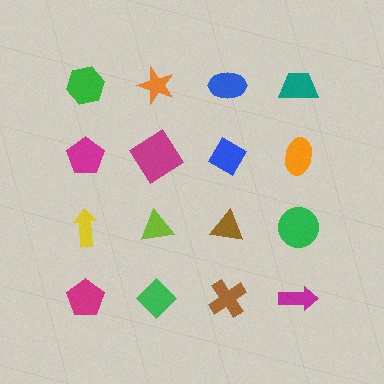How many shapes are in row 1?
4 shapes.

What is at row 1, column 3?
A blue ellipse.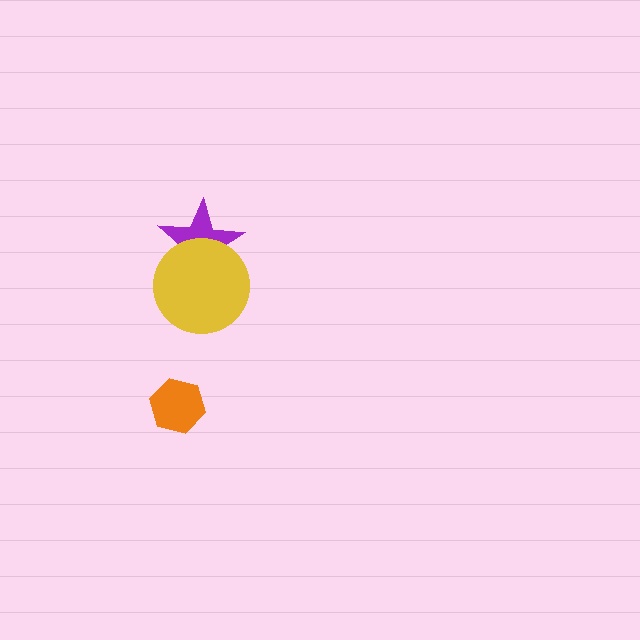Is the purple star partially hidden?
Yes, it is partially covered by another shape.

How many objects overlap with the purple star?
1 object overlaps with the purple star.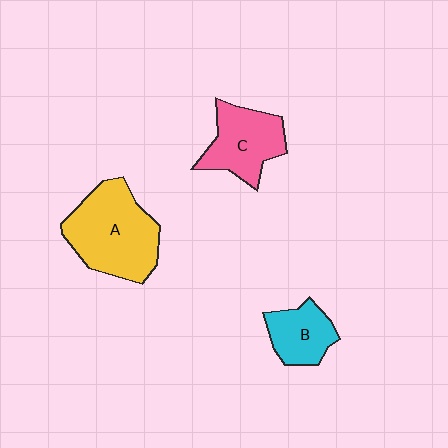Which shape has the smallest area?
Shape B (cyan).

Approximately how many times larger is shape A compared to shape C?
Approximately 1.5 times.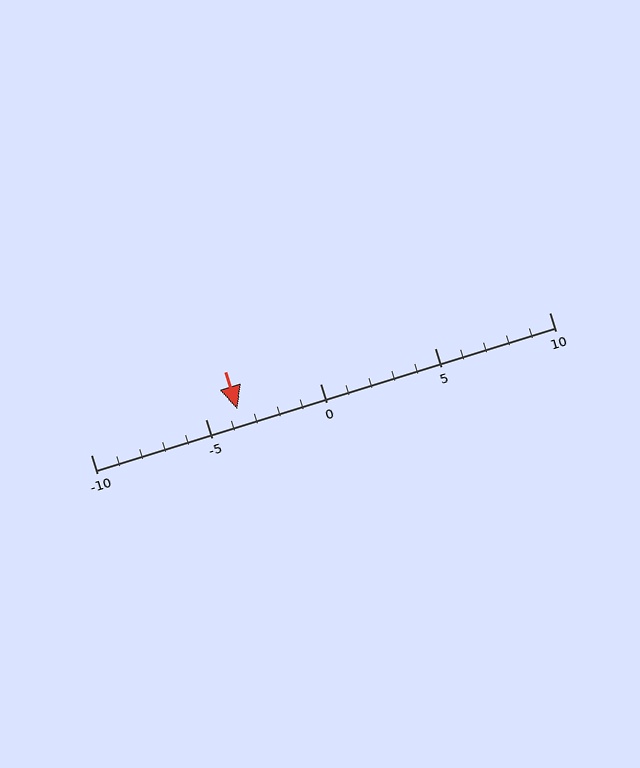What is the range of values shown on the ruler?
The ruler shows values from -10 to 10.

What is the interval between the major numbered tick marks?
The major tick marks are spaced 5 units apart.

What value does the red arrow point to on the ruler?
The red arrow points to approximately -4.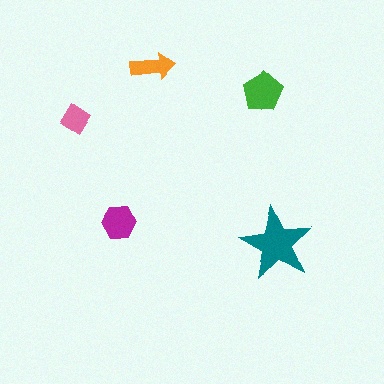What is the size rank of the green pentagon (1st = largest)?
2nd.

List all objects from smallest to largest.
The pink diamond, the orange arrow, the magenta hexagon, the green pentagon, the teal star.